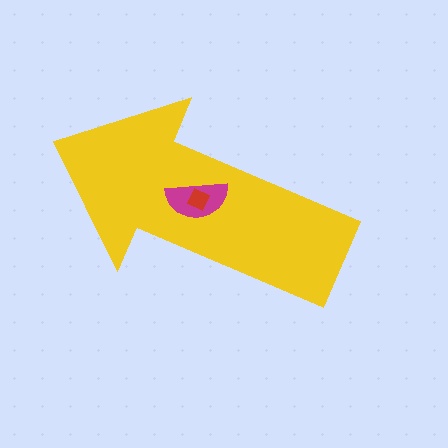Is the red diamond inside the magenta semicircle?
Yes.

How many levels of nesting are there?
3.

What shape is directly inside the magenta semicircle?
The red diamond.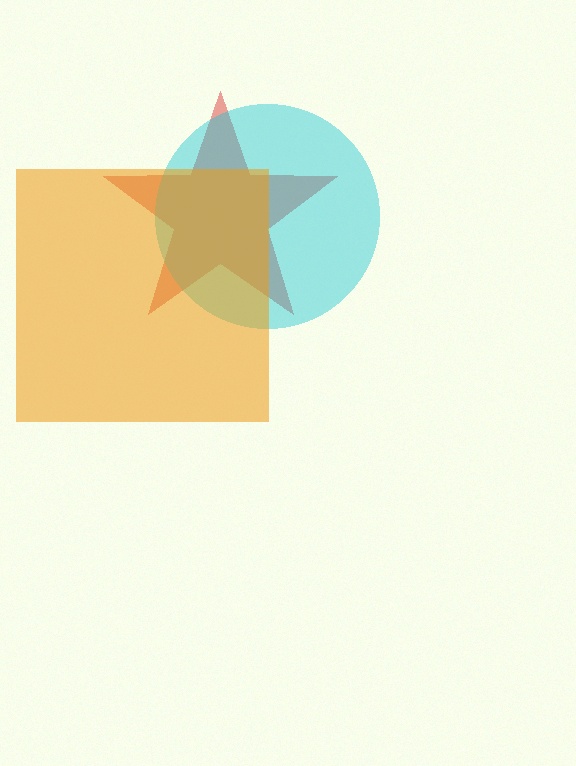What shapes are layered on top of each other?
The layered shapes are: a red star, a cyan circle, an orange square.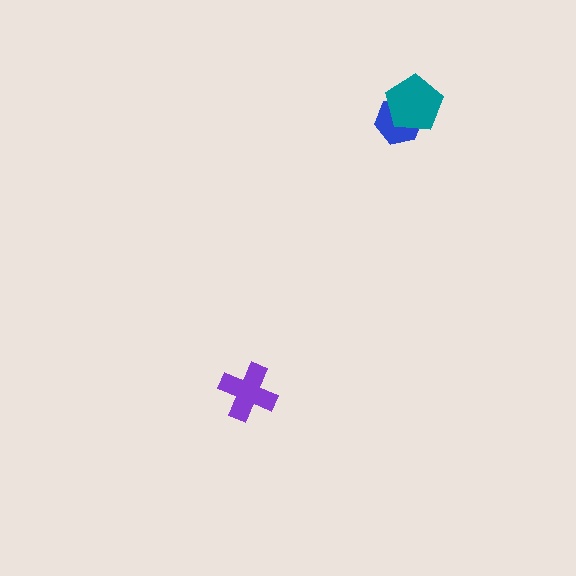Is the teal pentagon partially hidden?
No, no other shape covers it.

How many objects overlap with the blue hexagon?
1 object overlaps with the blue hexagon.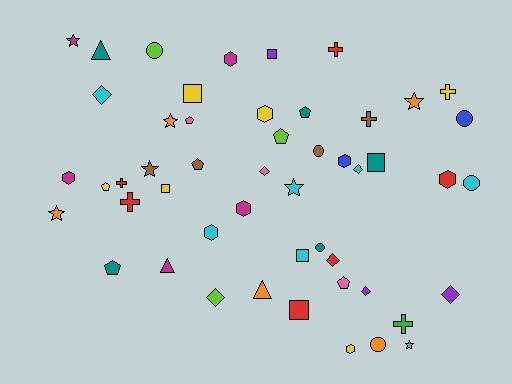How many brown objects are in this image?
There are 4 brown objects.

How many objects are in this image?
There are 50 objects.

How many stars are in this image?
There are 7 stars.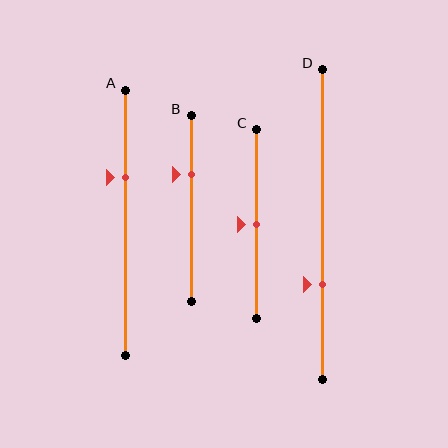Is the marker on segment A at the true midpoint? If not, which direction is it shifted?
No, the marker on segment A is shifted upward by about 17% of the segment length.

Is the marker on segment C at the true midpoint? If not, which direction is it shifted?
Yes, the marker on segment C is at the true midpoint.